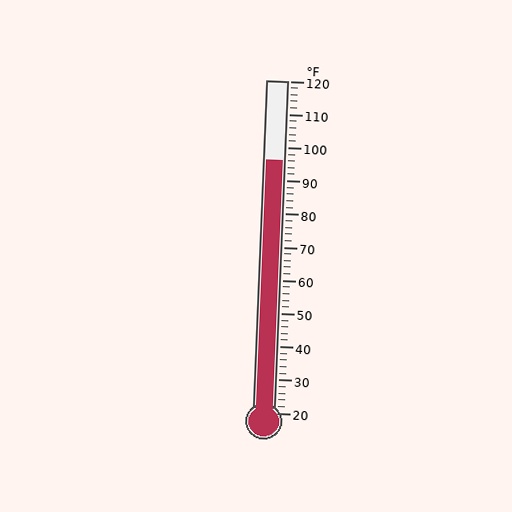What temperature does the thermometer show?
The thermometer shows approximately 96°F.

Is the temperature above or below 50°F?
The temperature is above 50°F.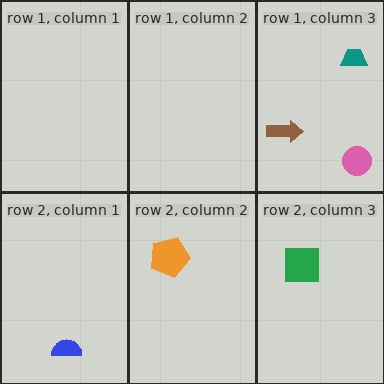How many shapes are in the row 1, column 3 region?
3.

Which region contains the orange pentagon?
The row 2, column 2 region.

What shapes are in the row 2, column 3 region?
The green square.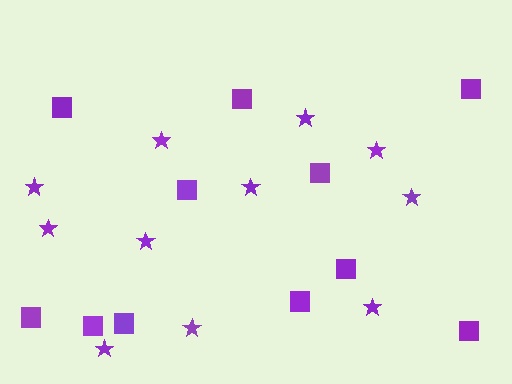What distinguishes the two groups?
There are 2 groups: one group of stars (11) and one group of squares (11).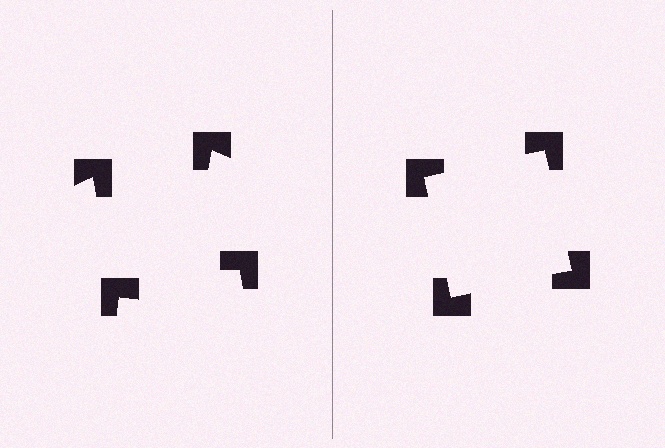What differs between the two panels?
The notched squares are positioned identically on both sides; only the wedge orientations differ. On the right they align to a square; on the left they are misaligned.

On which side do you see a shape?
An illusory square appears on the right side. On the left side the wedge cuts are rotated, so no coherent shape forms.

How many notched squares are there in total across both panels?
8 — 4 on each side.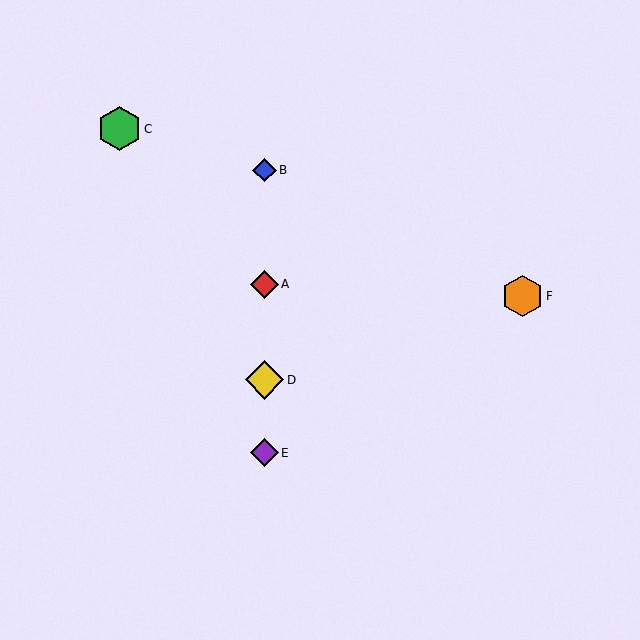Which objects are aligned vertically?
Objects A, B, D, E are aligned vertically.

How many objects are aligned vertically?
4 objects (A, B, D, E) are aligned vertically.